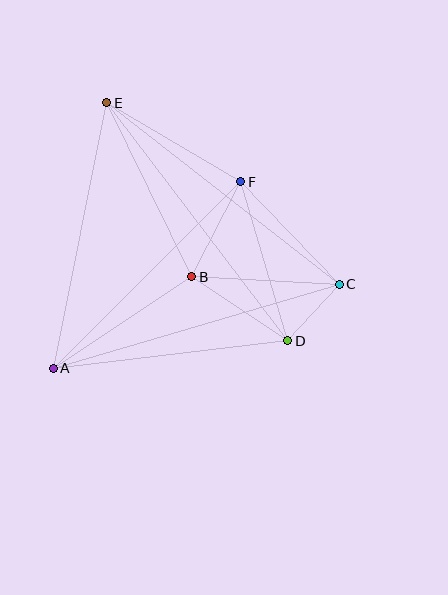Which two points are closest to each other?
Points C and D are closest to each other.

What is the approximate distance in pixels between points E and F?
The distance between E and F is approximately 155 pixels.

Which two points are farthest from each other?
Points D and E are farthest from each other.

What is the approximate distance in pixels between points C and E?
The distance between C and E is approximately 295 pixels.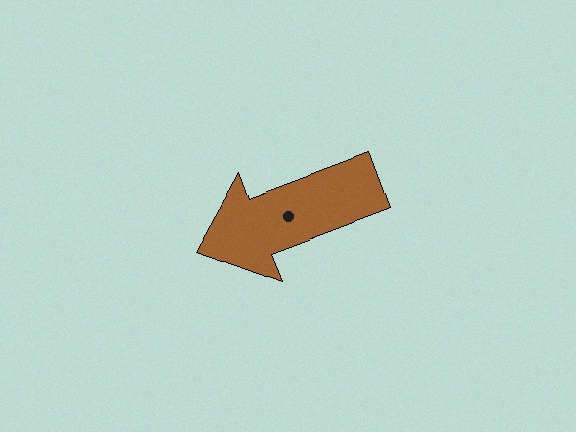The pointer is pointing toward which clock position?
Roughly 8 o'clock.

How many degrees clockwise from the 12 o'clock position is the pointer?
Approximately 249 degrees.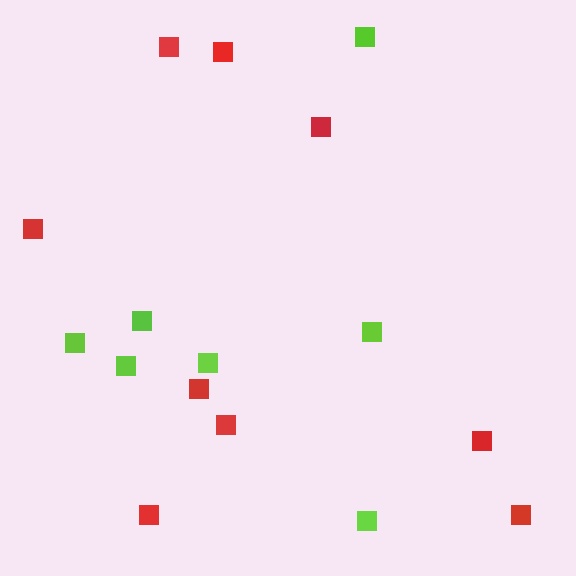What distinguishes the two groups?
There are 2 groups: one group of lime squares (7) and one group of red squares (9).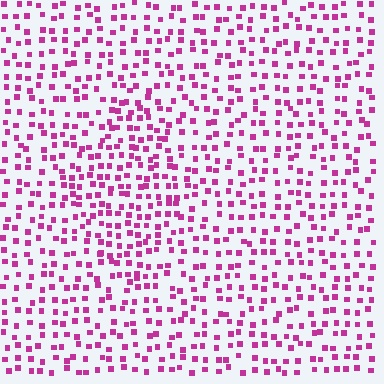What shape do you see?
I see a diamond.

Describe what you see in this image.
The image contains small magenta elements arranged at two different densities. A diamond-shaped region is visible where the elements are more densely packed than the surrounding area.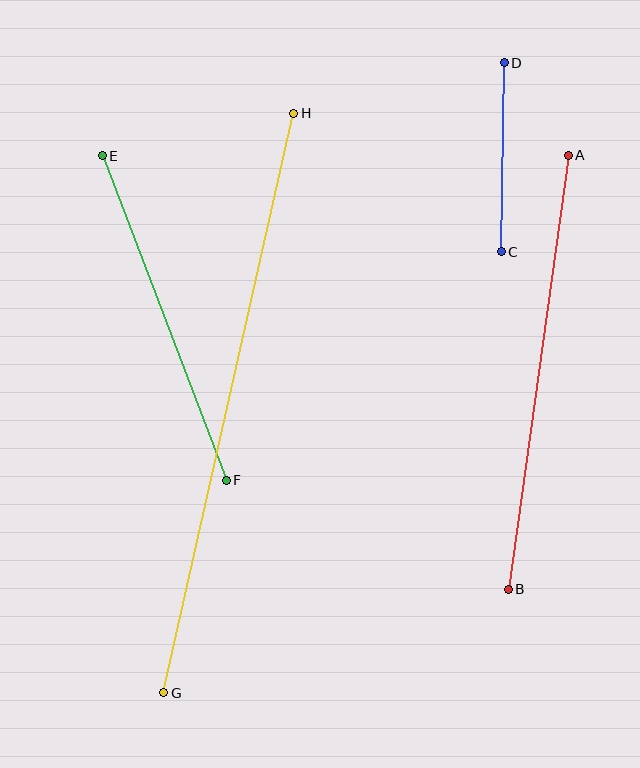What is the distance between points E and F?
The distance is approximately 347 pixels.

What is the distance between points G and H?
The distance is approximately 594 pixels.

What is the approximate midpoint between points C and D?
The midpoint is at approximately (503, 157) pixels.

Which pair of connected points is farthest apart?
Points G and H are farthest apart.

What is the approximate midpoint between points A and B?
The midpoint is at approximately (538, 372) pixels.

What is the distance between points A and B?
The distance is approximately 438 pixels.